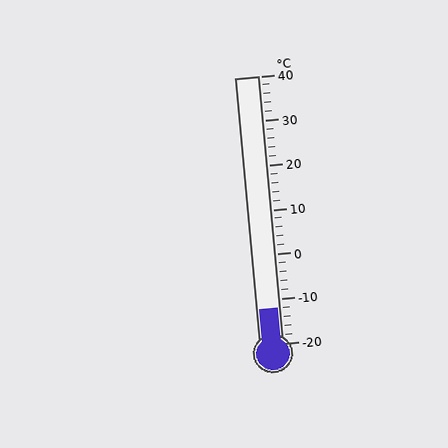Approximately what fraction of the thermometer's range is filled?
The thermometer is filled to approximately 15% of its range.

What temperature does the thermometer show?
The thermometer shows approximately -12°C.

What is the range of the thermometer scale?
The thermometer scale ranges from -20°C to 40°C.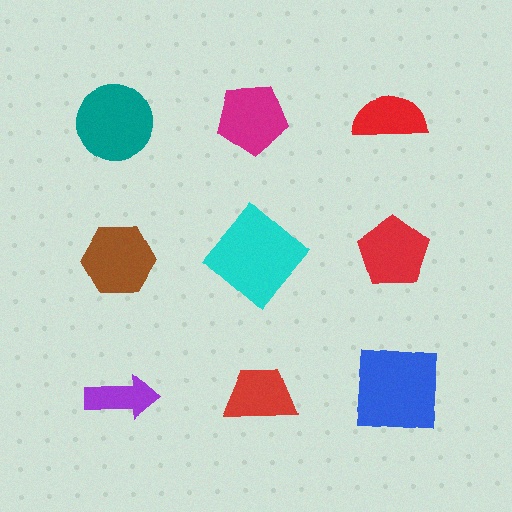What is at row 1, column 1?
A teal circle.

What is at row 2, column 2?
A cyan diamond.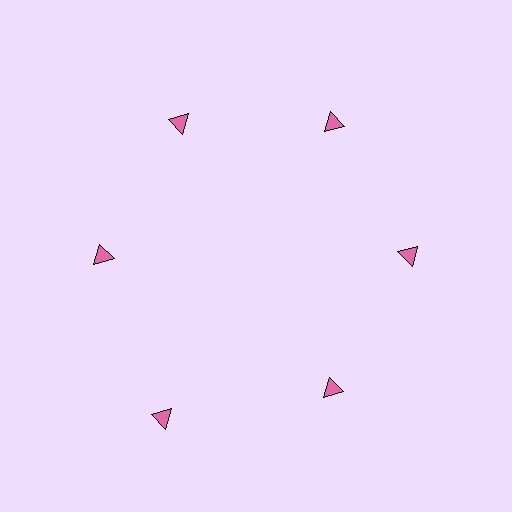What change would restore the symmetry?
The symmetry would be restored by moving it inward, back onto the ring so that all 6 triangles sit at equal angles and equal distance from the center.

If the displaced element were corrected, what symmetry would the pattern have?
It would have 6-fold rotational symmetry — the pattern would map onto itself every 60 degrees.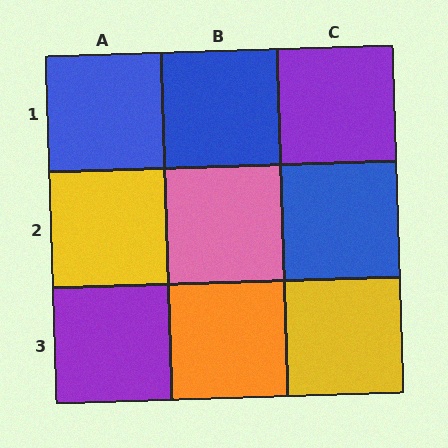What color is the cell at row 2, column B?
Pink.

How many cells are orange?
1 cell is orange.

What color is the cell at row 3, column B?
Orange.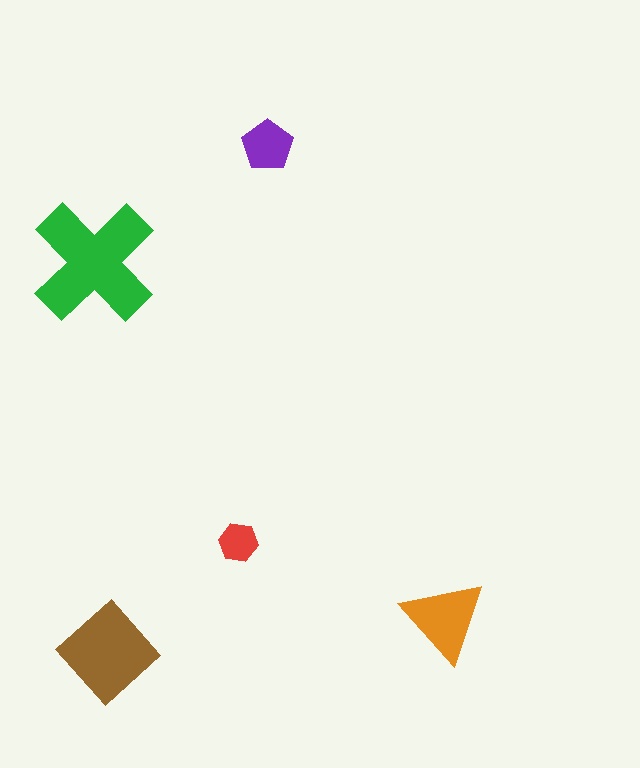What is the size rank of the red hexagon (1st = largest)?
5th.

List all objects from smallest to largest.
The red hexagon, the purple pentagon, the orange triangle, the brown diamond, the green cross.